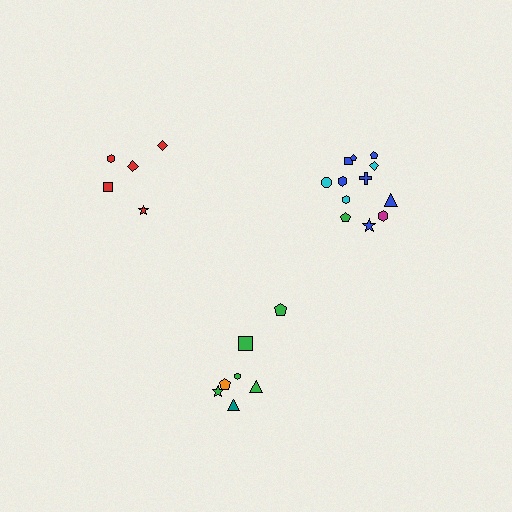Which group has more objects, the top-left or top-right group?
The top-right group.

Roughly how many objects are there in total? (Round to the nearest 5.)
Roughly 25 objects in total.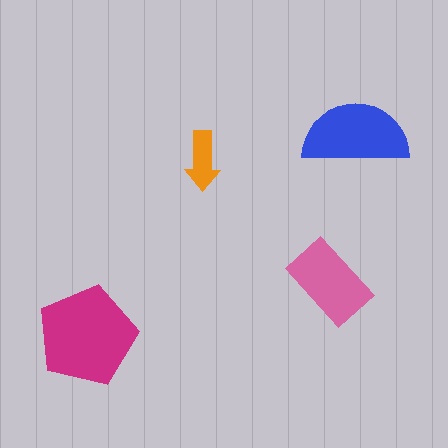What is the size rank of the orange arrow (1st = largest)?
4th.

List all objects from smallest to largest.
The orange arrow, the pink rectangle, the blue semicircle, the magenta pentagon.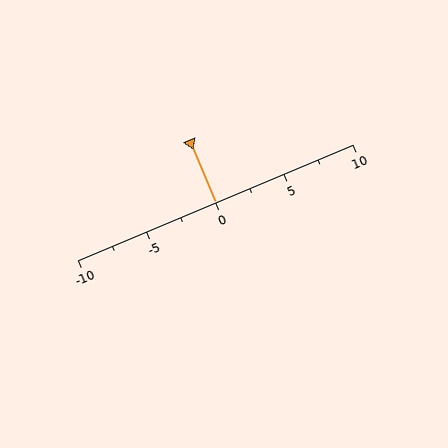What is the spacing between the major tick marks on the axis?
The major ticks are spaced 5 apart.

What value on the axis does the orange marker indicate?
The marker indicates approximately 0.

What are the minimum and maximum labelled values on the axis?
The axis runs from -10 to 10.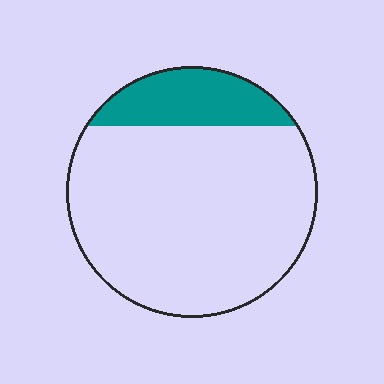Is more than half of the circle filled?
No.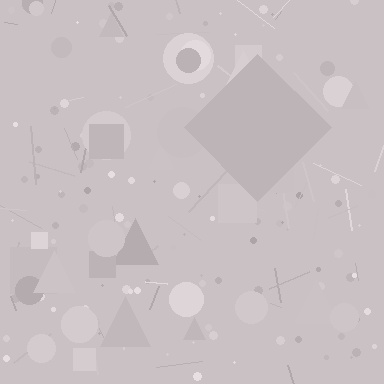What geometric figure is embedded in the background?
A diamond is embedded in the background.